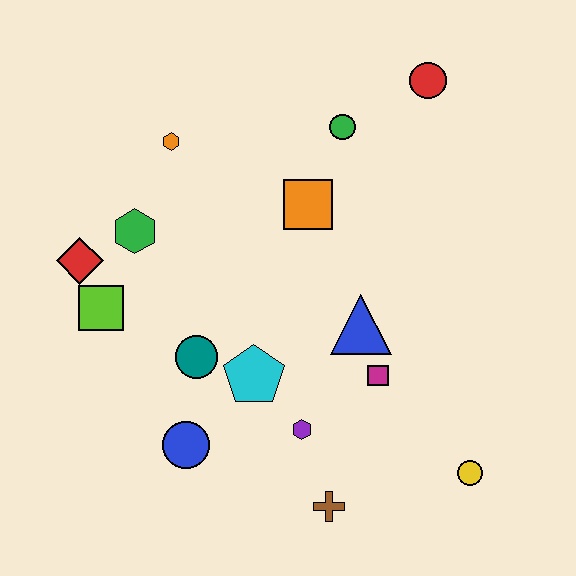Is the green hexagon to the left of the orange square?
Yes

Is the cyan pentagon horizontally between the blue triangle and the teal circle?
Yes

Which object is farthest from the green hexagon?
The yellow circle is farthest from the green hexagon.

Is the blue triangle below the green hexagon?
Yes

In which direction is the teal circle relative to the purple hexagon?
The teal circle is to the left of the purple hexagon.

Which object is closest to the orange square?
The green circle is closest to the orange square.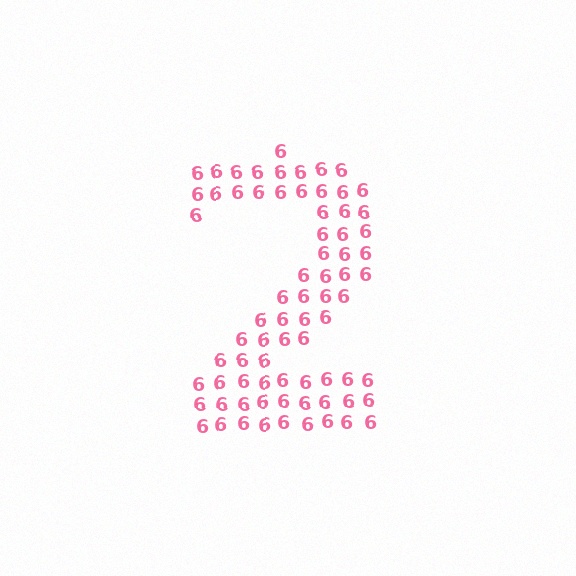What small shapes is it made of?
It is made of small digit 6's.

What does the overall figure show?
The overall figure shows the digit 2.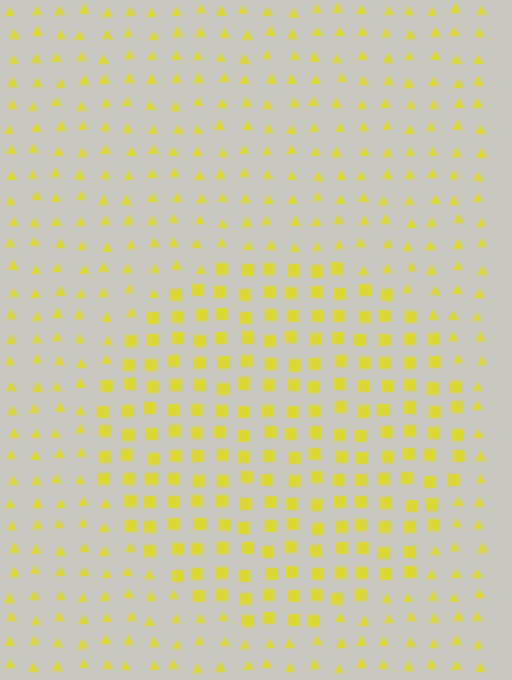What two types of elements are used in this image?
The image uses squares inside the circle region and triangles outside it.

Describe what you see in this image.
The image is filled with small yellow elements arranged in a uniform grid. A circle-shaped region contains squares, while the surrounding area contains triangles. The boundary is defined purely by the change in element shape.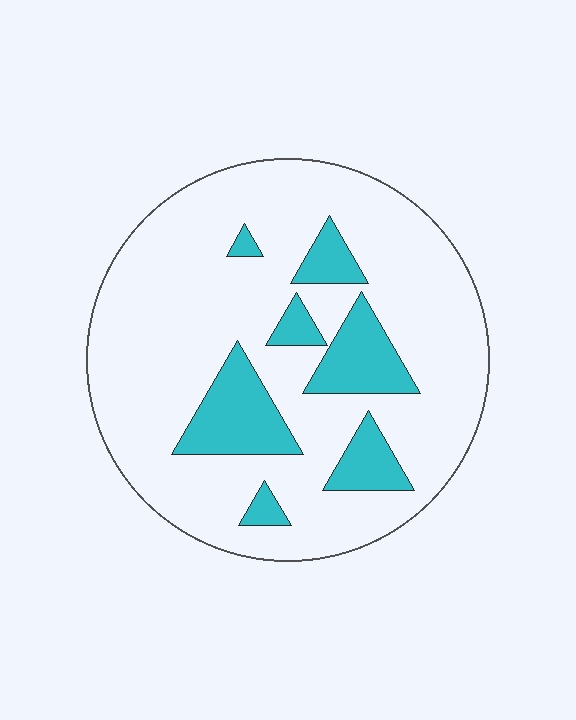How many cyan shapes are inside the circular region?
7.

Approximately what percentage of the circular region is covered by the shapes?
Approximately 20%.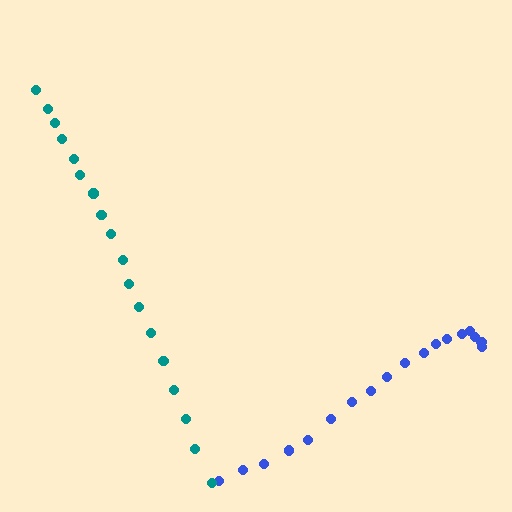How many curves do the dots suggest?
There are 2 distinct paths.